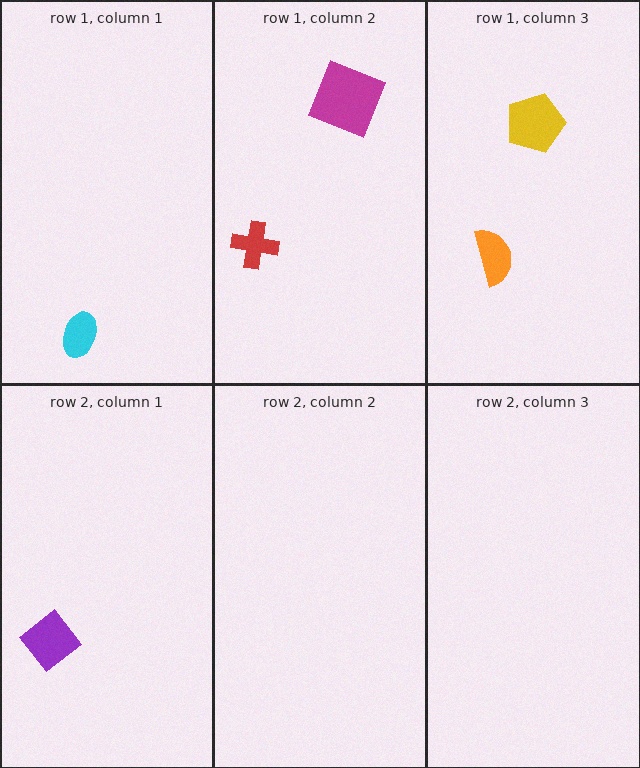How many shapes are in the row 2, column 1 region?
1.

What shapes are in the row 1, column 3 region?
The orange semicircle, the yellow pentagon.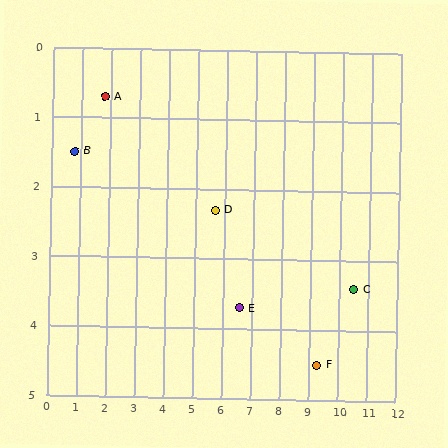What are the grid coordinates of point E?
Point E is at approximately (6.6, 3.7).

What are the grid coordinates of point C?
Point C is at approximately (10.5, 3.4).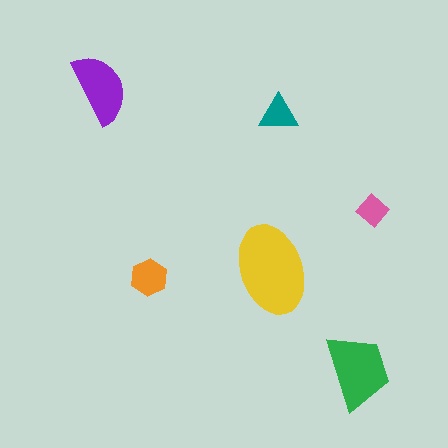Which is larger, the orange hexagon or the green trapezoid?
The green trapezoid.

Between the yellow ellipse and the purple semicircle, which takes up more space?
The yellow ellipse.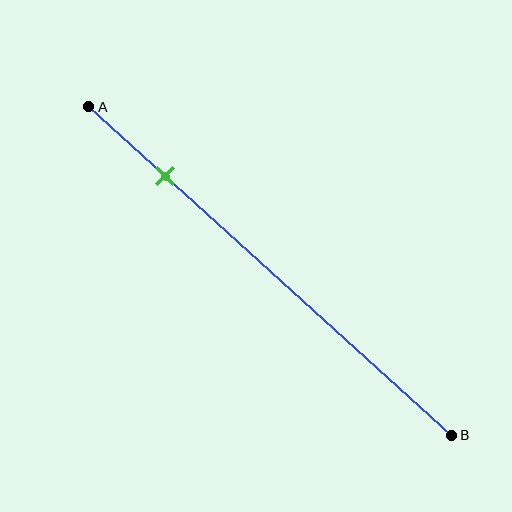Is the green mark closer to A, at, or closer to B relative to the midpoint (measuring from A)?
The green mark is closer to point A than the midpoint of segment AB.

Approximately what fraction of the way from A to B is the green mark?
The green mark is approximately 20% of the way from A to B.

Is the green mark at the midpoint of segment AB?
No, the mark is at about 20% from A, not at the 50% midpoint.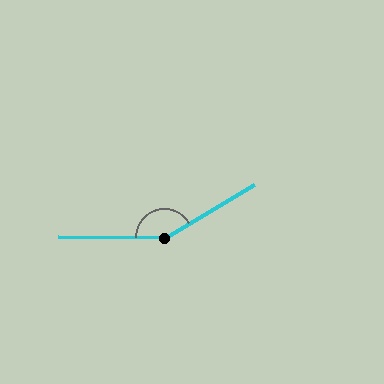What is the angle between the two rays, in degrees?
Approximately 149 degrees.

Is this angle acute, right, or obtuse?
It is obtuse.